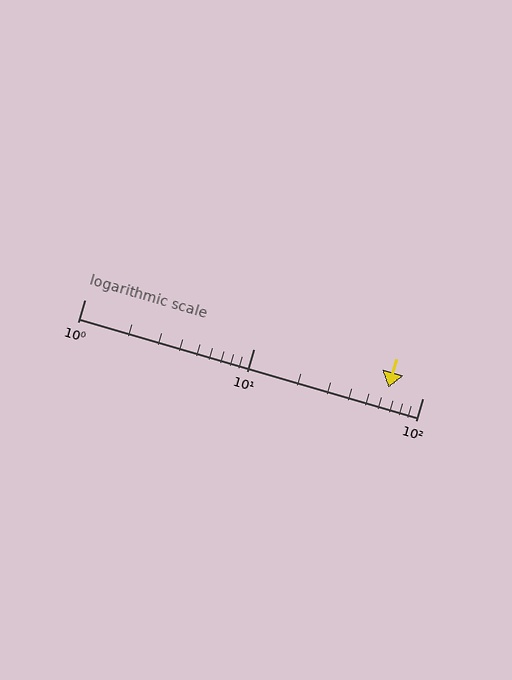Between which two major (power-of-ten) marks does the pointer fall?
The pointer is between 10 and 100.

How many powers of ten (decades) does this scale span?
The scale spans 2 decades, from 1 to 100.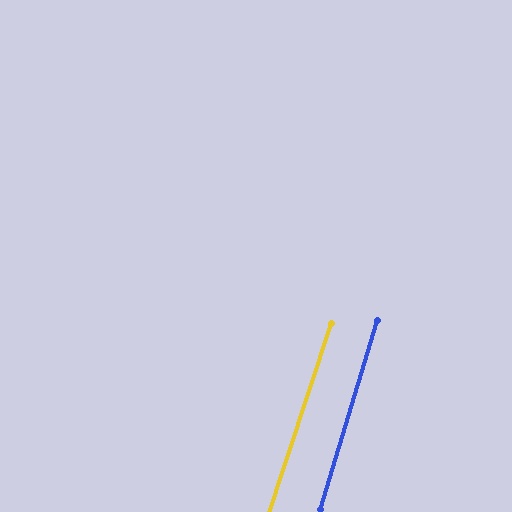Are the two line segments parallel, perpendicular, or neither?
Parallel — their directions differ by only 1.3°.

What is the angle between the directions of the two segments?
Approximately 1 degree.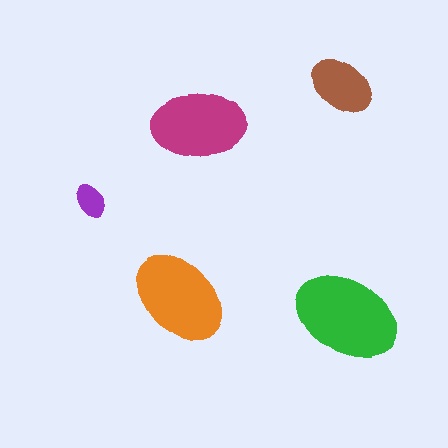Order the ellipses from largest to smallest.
the green one, the orange one, the magenta one, the brown one, the purple one.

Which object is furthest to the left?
The purple ellipse is leftmost.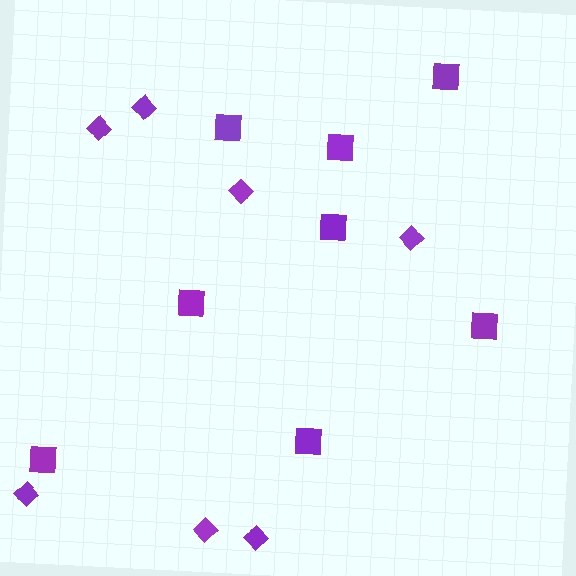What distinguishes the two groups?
There are 2 groups: one group of diamonds (7) and one group of squares (8).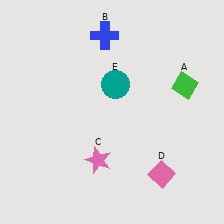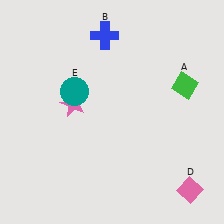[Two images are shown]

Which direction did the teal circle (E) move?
The teal circle (E) moved left.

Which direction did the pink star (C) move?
The pink star (C) moved up.